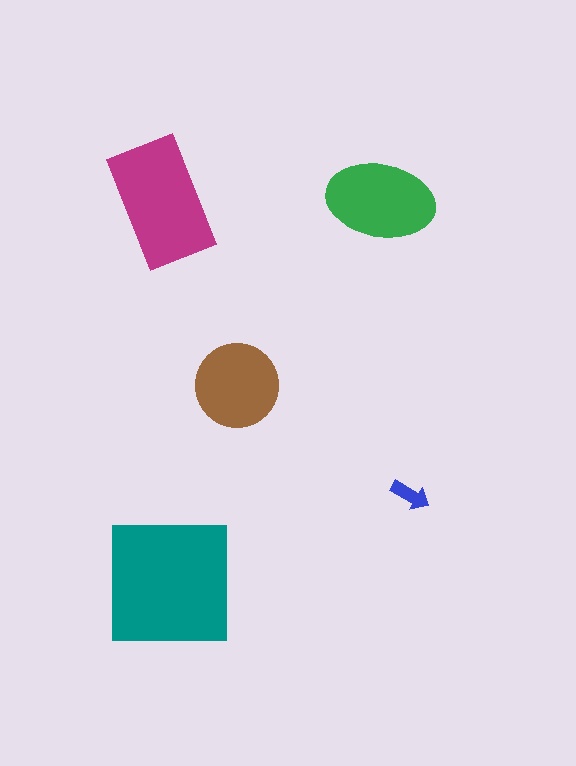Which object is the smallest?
The blue arrow.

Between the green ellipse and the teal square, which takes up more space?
The teal square.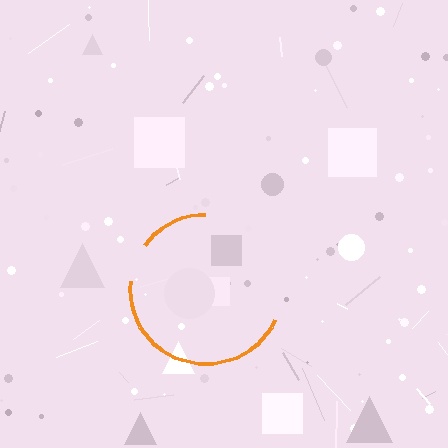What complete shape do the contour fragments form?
The contour fragments form a circle.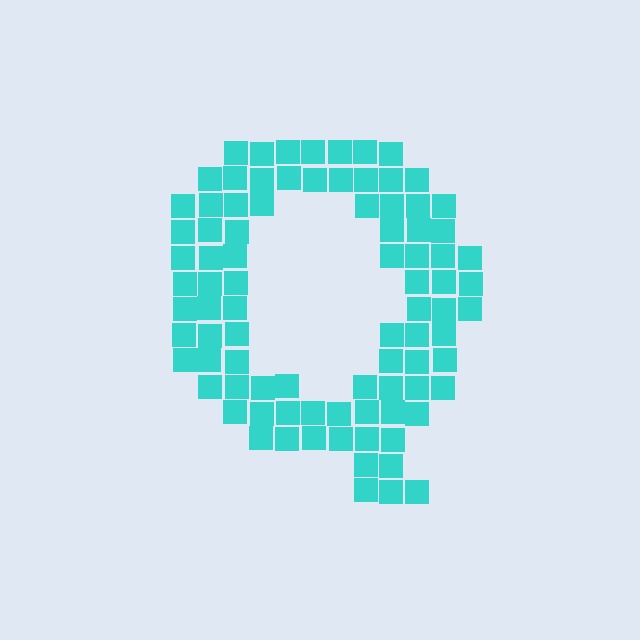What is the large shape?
The large shape is the letter Q.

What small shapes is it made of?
It is made of small squares.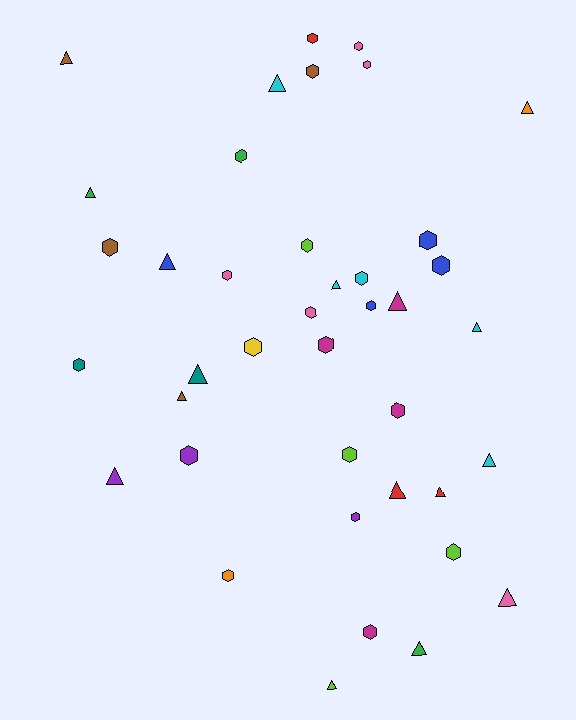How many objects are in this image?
There are 40 objects.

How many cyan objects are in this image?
There are 5 cyan objects.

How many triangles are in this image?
There are 17 triangles.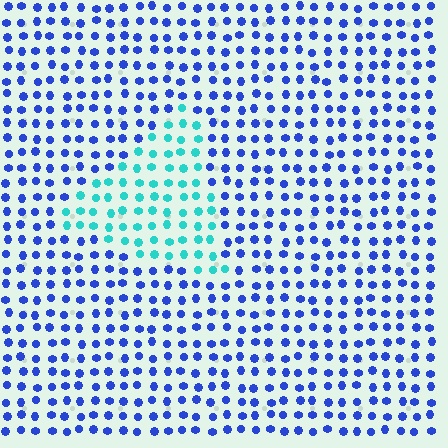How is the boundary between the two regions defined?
The boundary is defined purely by a slight shift in hue (about 54 degrees). Spacing, size, and orientation are identical on both sides.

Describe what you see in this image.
The image is filled with small blue elements in a uniform arrangement. A triangle-shaped region is visible where the elements are tinted to a slightly different hue, forming a subtle color boundary.